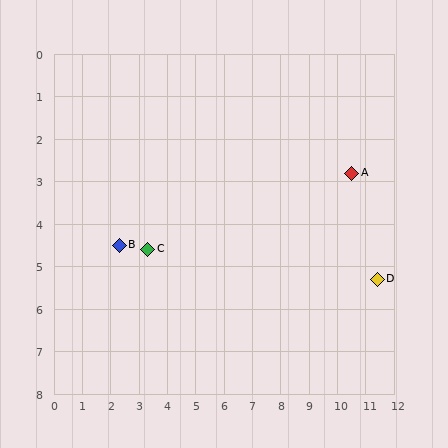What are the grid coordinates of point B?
Point B is at approximately (2.3, 4.5).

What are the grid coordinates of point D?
Point D is at approximately (11.4, 5.3).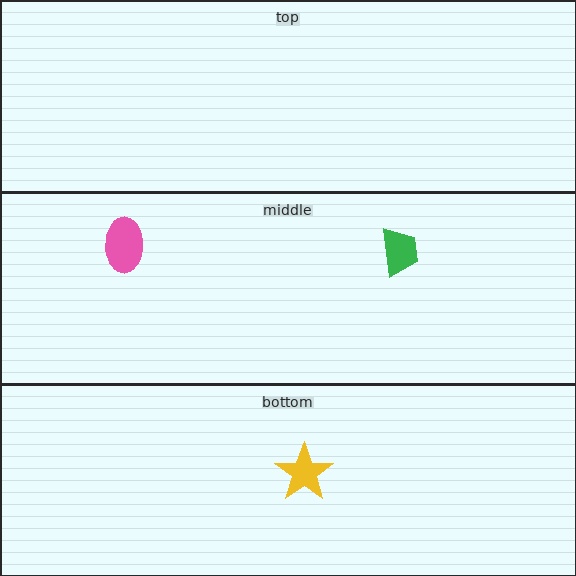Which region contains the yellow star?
The bottom region.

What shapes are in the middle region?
The pink ellipse, the green trapezoid.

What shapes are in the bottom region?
The yellow star.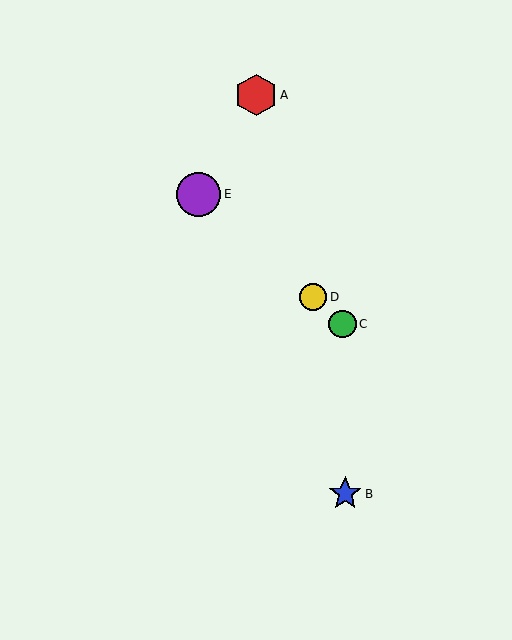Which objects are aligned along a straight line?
Objects C, D, E are aligned along a straight line.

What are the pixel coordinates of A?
Object A is at (256, 95).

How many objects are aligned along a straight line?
3 objects (C, D, E) are aligned along a straight line.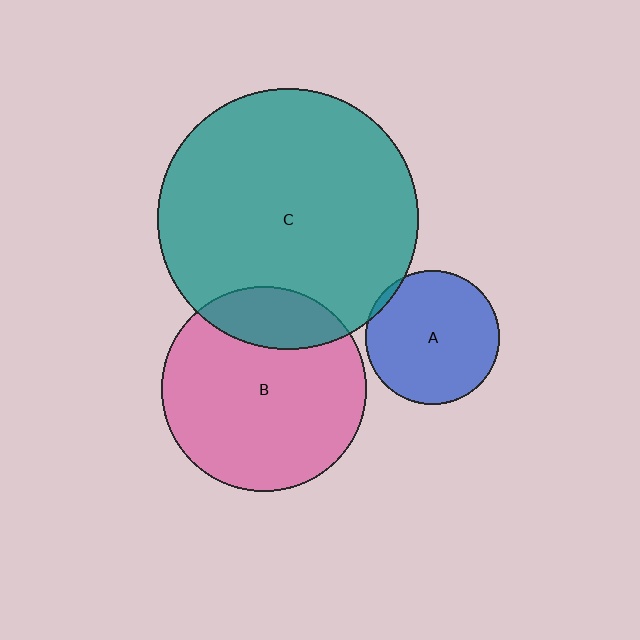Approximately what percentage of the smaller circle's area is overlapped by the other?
Approximately 5%.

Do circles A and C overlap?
Yes.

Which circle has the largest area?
Circle C (teal).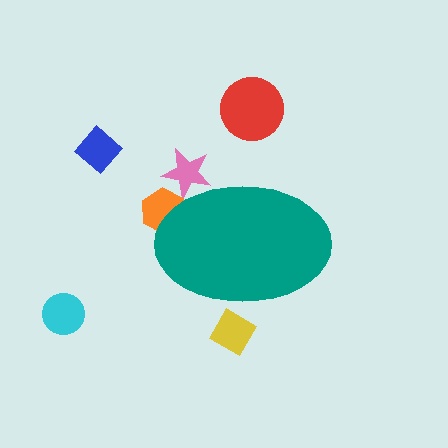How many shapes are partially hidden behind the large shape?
3 shapes are partially hidden.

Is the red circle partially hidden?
No, the red circle is fully visible.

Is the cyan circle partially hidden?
No, the cyan circle is fully visible.